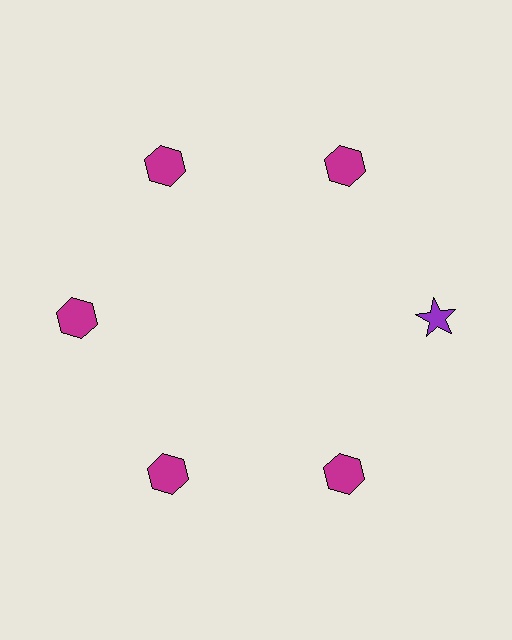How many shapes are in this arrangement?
There are 6 shapes arranged in a ring pattern.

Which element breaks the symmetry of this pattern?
The purple star at roughly the 3 o'clock position breaks the symmetry. All other shapes are magenta hexagons.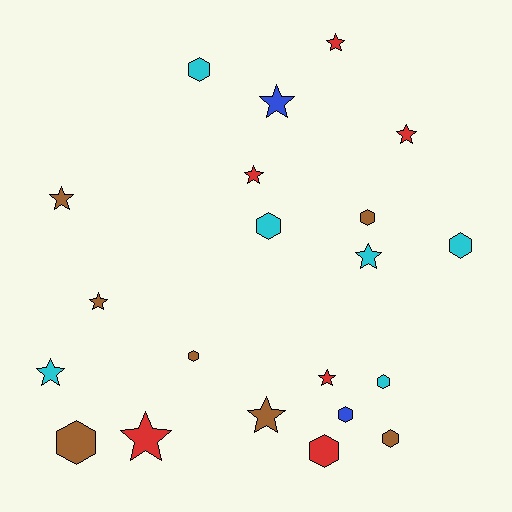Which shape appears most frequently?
Star, with 11 objects.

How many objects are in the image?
There are 21 objects.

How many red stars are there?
There are 5 red stars.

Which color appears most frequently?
Brown, with 7 objects.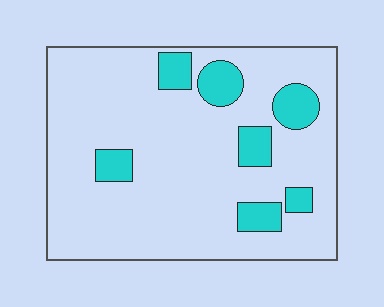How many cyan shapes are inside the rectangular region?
7.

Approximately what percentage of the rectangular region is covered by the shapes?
Approximately 15%.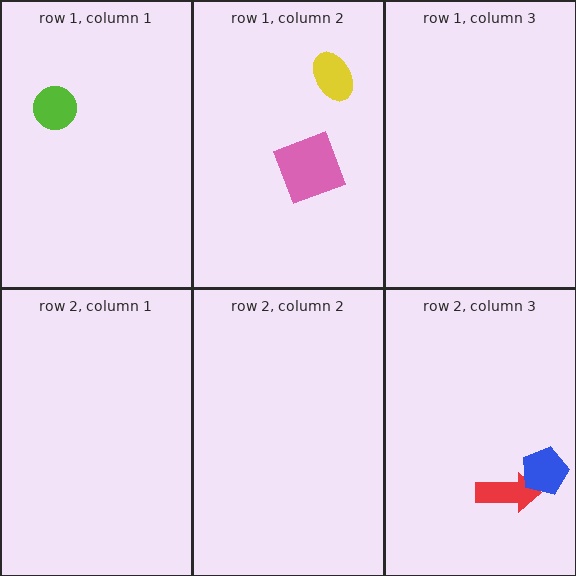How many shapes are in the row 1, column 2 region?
2.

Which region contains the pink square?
The row 1, column 2 region.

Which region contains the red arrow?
The row 2, column 3 region.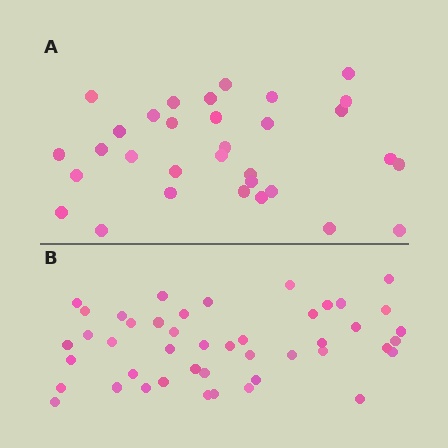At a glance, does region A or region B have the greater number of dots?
Region B (the bottom region) has more dots.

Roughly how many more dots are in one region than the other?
Region B has approximately 15 more dots than region A.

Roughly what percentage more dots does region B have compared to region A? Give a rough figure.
About 40% more.